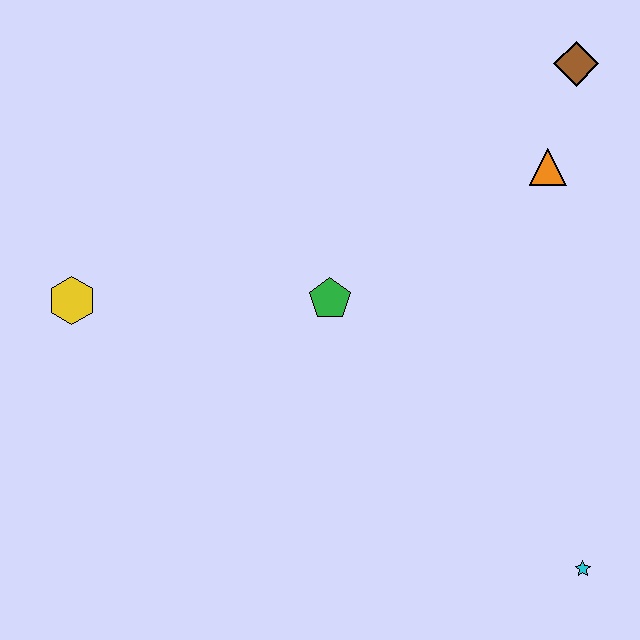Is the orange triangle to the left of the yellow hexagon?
No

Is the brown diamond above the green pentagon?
Yes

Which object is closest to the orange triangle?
The brown diamond is closest to the orange triangle.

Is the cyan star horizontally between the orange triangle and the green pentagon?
No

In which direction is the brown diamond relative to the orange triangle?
The brown diamond is above the orange triangle.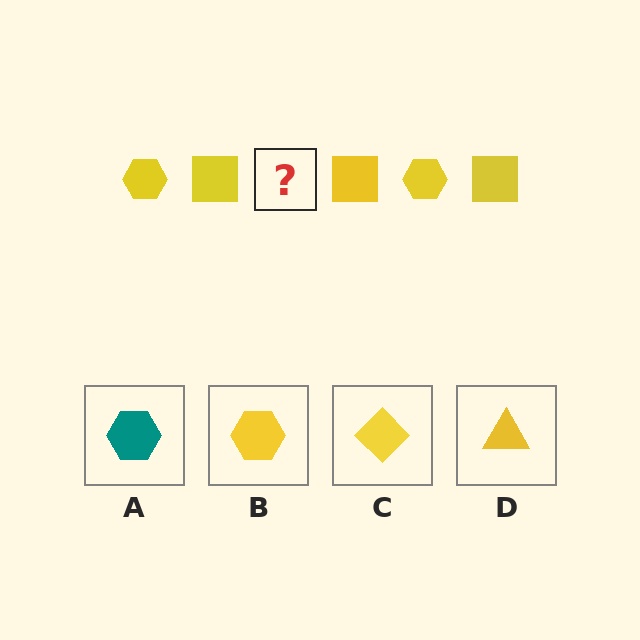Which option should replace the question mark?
Option B.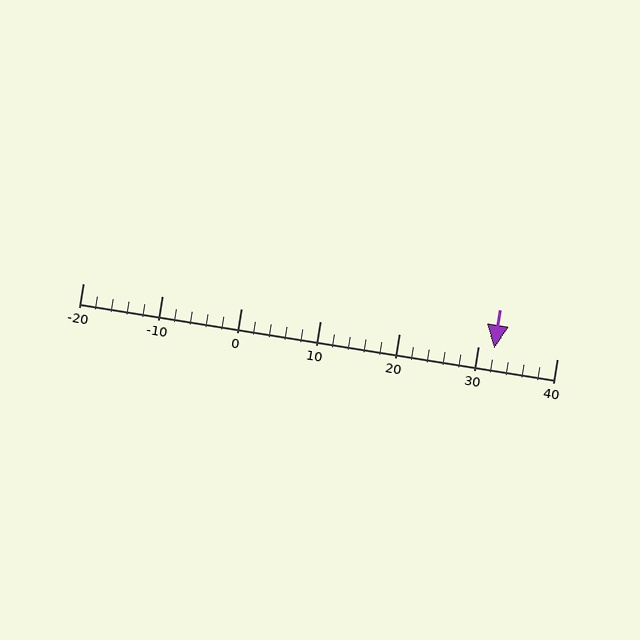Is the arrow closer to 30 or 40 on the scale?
The arrow is closer to 30.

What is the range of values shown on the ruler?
The ruler shows values from -20 to 40.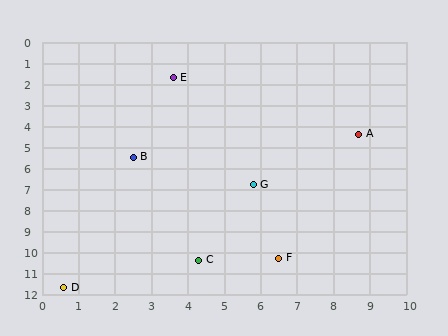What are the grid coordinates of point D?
Point D is at approximately (0.6, 11.7).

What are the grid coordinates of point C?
Point C is at approximately (4.3, 10.4).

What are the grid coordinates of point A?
Point A is at approximately (8.7, 4.4).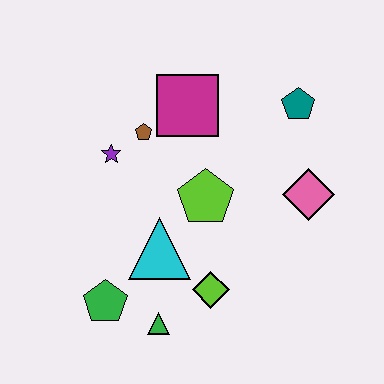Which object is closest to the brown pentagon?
The purple star is closest to the brown pentagon.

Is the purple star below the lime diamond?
No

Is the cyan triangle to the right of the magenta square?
No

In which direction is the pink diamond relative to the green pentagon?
The pink diamond is to the right of the green pentagon.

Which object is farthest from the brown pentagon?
The green triangle is farthest from the brown pentagon.